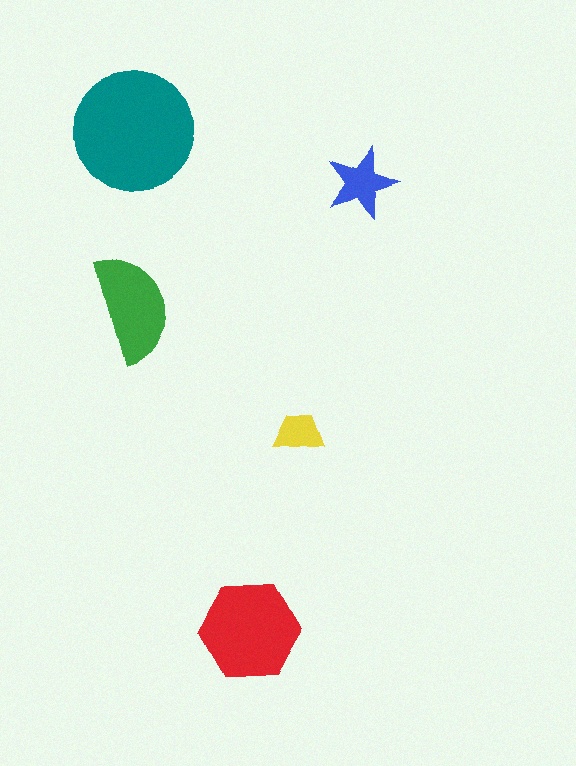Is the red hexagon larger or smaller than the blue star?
Larger.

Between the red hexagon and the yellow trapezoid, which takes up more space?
The red hexagon.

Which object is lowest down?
The red hexagon is bottommost.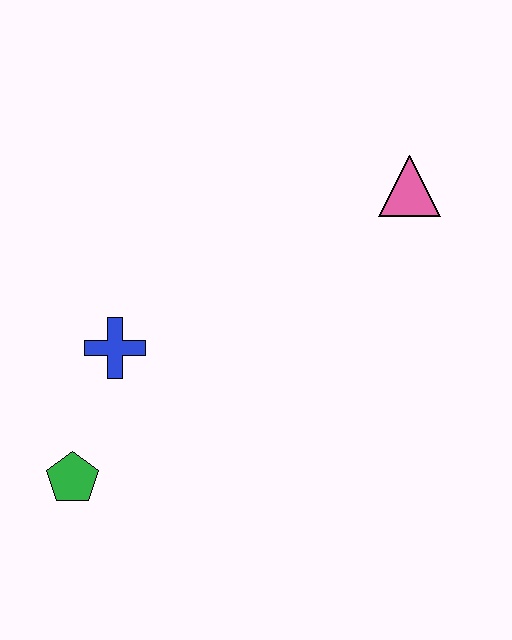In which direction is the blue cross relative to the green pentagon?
The blue cross is above the green pentagon.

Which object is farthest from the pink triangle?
The green pentagon is farthest from the pink triangle.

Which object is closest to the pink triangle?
The blue cross is closest to the pink triangle.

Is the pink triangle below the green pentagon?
No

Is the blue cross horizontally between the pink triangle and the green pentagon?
Yes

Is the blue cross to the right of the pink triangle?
No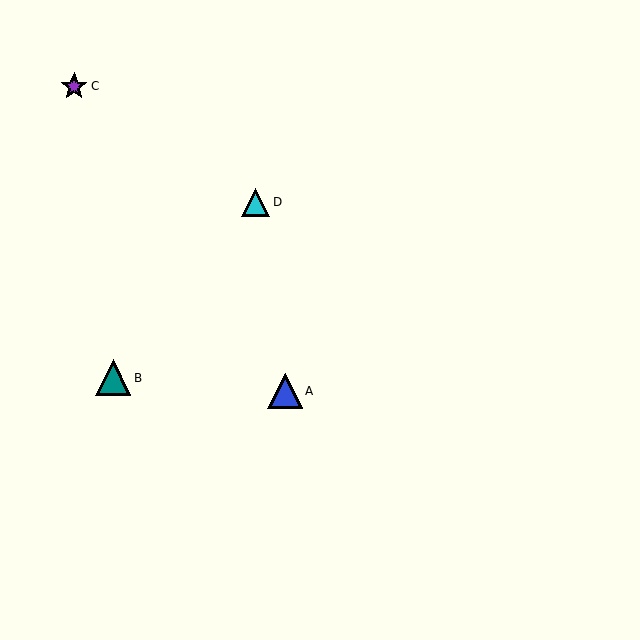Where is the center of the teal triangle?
The center of the teal triangle is at (113, 378).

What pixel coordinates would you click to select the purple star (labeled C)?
Click at (74, 86) to select the purple star C.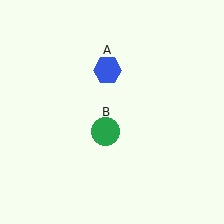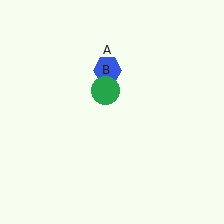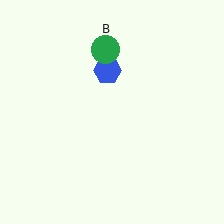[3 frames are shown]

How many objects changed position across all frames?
1 object changed position: green circle (object B).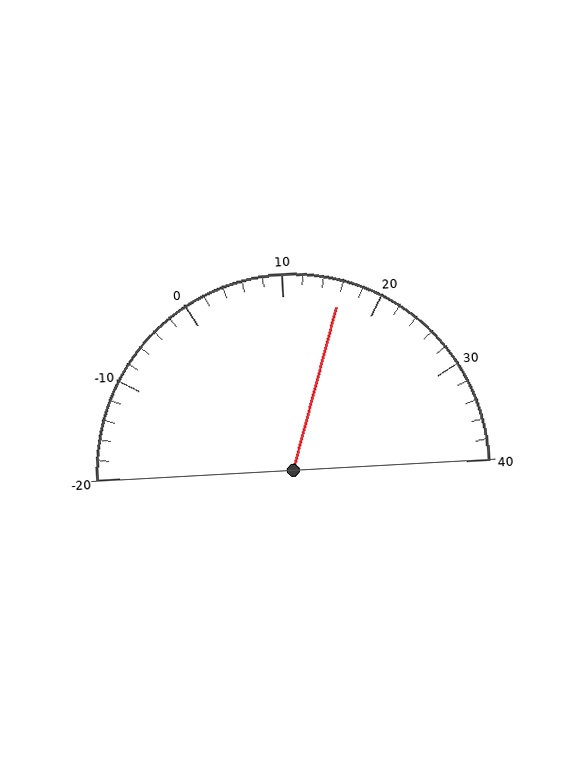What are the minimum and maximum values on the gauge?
The gauge ranges from -20 to 40.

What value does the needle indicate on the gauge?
The needle indicates approximately 16.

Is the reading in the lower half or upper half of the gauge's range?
The reading is in the upper half of the range (-20 to 40).